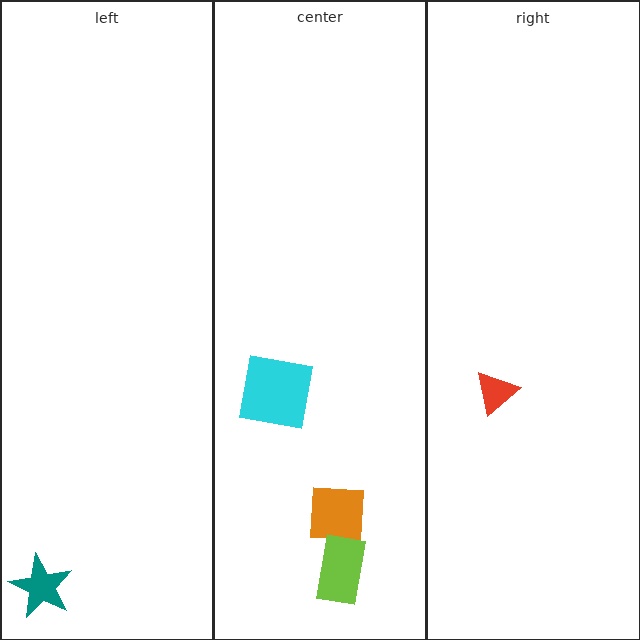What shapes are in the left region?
The teal star.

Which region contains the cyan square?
The center region.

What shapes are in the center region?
The orange square, the cyan square, the lime rectangle.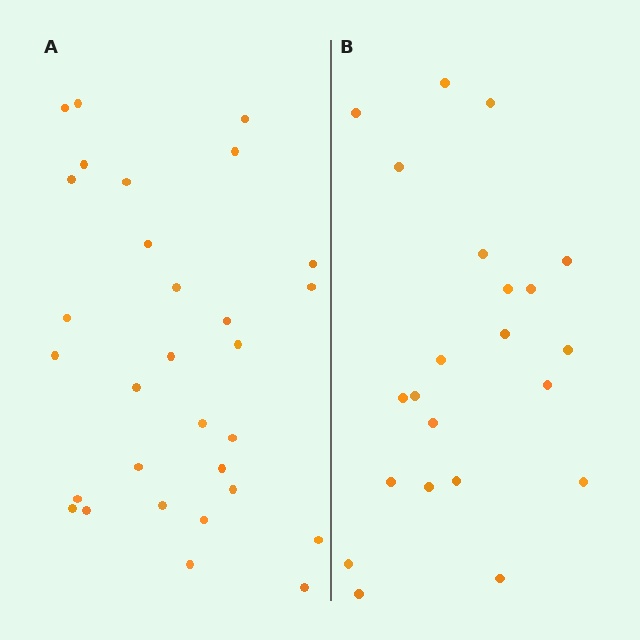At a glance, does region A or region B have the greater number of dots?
Region A (the left region) has more dots.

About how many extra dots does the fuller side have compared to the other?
Region A has roughly 8 or so more dots than region B.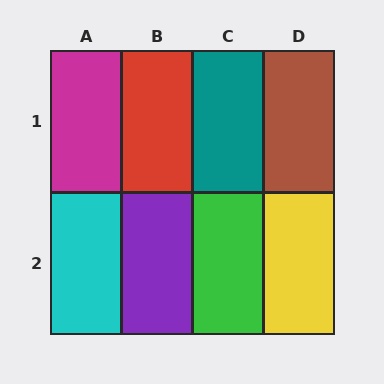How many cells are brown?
1 cell is brown.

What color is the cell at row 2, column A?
Cyan.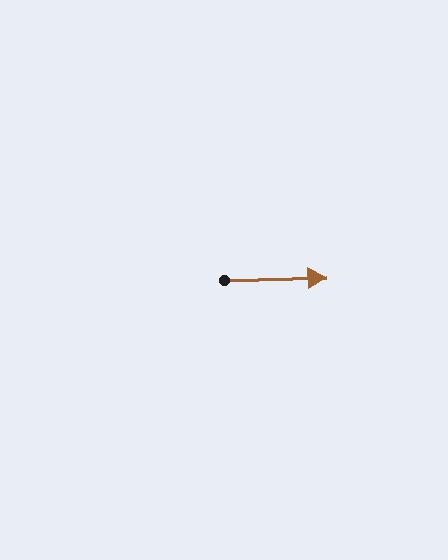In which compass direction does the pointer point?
East.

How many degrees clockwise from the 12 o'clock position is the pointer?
Approximately 89 degrees.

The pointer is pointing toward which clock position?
Roughly 3 o'clock.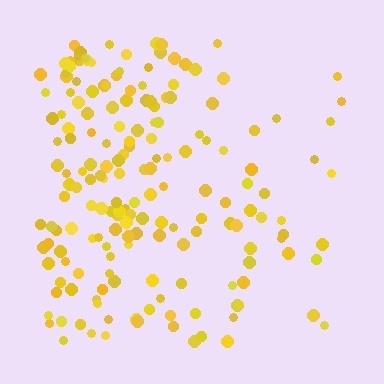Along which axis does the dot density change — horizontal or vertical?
Horizontal.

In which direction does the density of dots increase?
From right to left, with the left side densest.